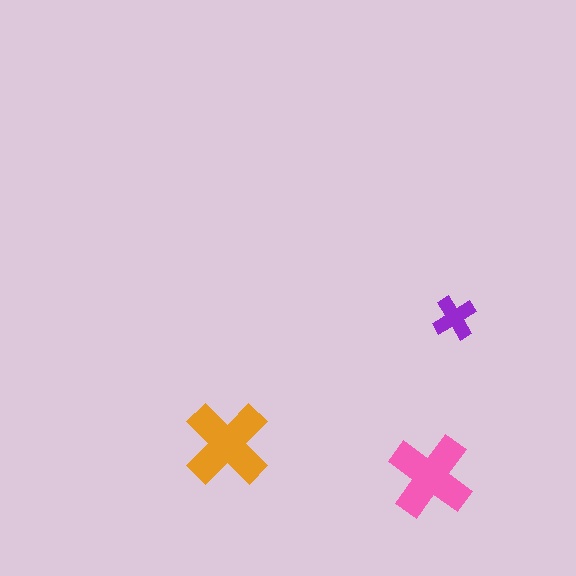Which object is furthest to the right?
The purple cross is rightmost.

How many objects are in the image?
There are 3 objects in the image.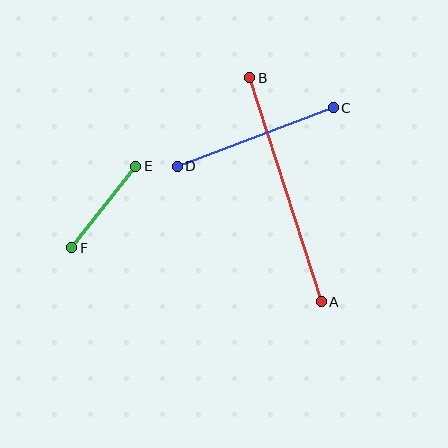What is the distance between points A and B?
The distance is approximately 235 pixels.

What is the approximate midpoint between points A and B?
The midpoint is at approximately (285, 190) pixels.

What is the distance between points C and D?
The distance is approximately 167 pixels.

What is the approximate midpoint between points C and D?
The midpoint is at approximately (255, 137) pixels.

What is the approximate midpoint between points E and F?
The midpoint is at approximately (104, 207) pixels.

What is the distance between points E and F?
The distance is approximately 104 pixels.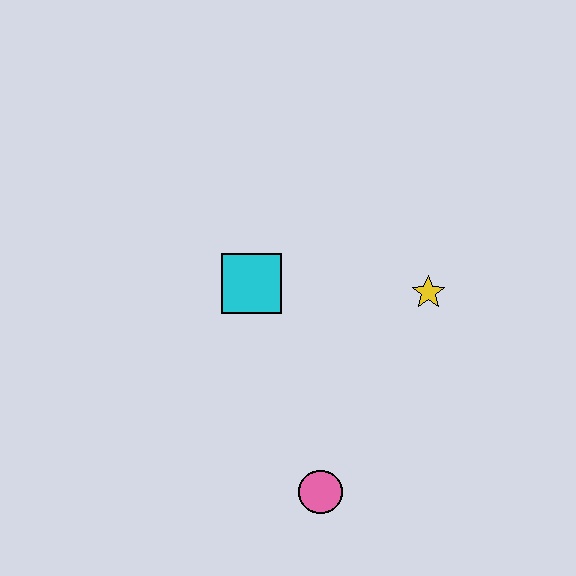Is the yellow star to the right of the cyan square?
Yes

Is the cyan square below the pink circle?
No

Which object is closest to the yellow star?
The cyan square is closest to the yellow star.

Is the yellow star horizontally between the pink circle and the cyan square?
No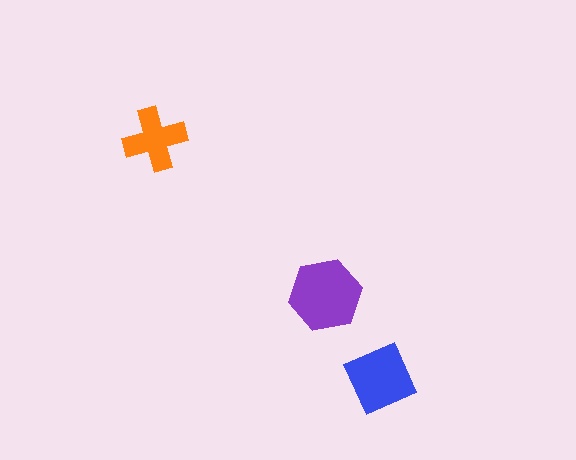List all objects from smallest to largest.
The orange cross, the blue square, the purple hexagon.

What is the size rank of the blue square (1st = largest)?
2nd.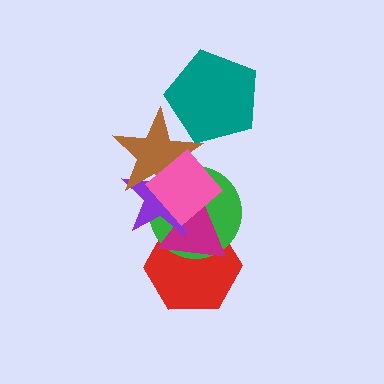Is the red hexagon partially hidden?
Yes, it is partially covered by another shape.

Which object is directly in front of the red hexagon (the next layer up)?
The green circle is directly in front of the red hexagon.